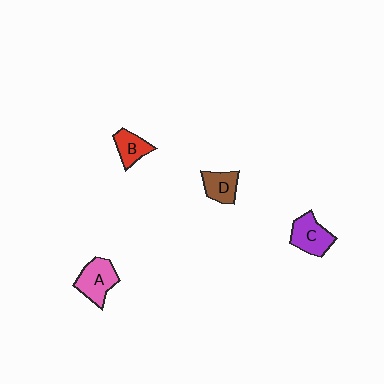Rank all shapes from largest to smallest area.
From largest to smallest: A (pink), C (purple), D (brown), B (red).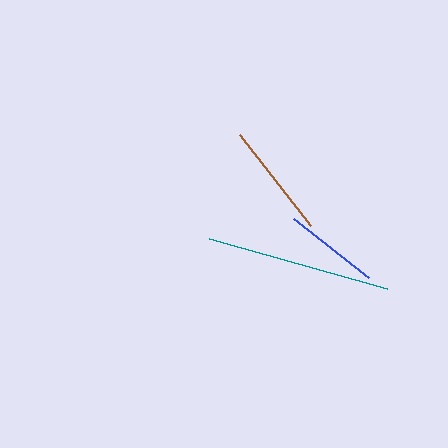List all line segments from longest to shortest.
From longest to shortest: teal, brown, blue.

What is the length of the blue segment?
The blue segment is approximately 95 pixels long.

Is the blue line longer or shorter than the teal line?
The teal line is longer than the blue line.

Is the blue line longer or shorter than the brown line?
The brown line is longer than the blue line.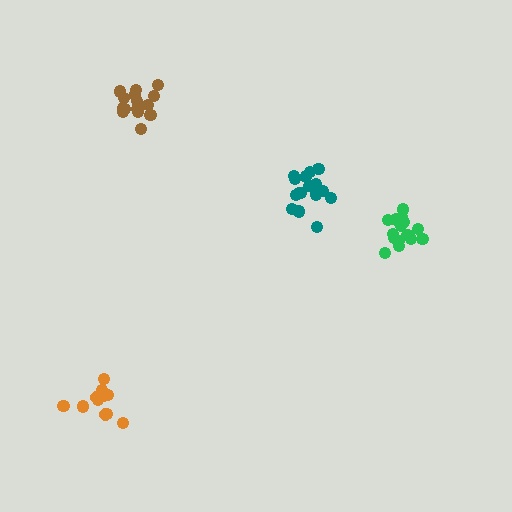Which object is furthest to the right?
The green cluster is rightmost.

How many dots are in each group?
Group 1: 16 dots, Group 2: 15 dots, Group 3: 12 dots, Group 4: 17 dots (60 total).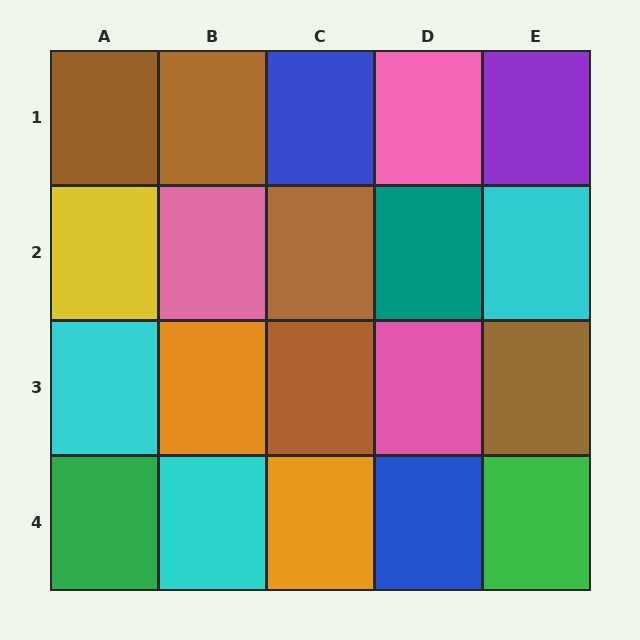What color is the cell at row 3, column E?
Brown.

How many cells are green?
2 cells are green.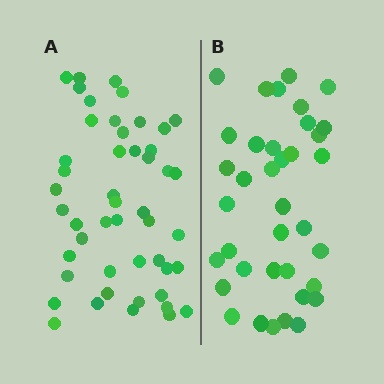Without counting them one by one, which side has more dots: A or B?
Region A (the left region) has more dots.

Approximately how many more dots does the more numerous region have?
Region A has roughly 12 or so more dots than region B.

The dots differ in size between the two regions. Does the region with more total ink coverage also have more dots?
No. Region B has more total ink coverage because its dots are larger, but region A actually contains more individual dots. Total area can be misleading — the number of items is what matters here.